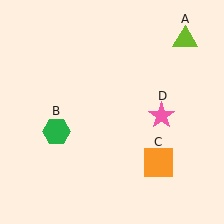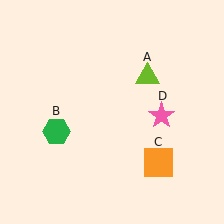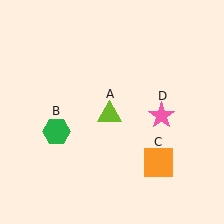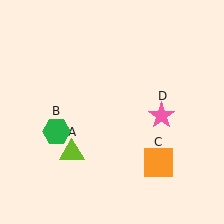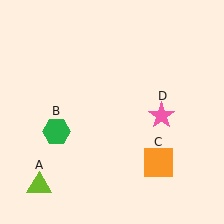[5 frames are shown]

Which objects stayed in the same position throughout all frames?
Green hexagon (object B) and orange square (object C) and pink star (object D) remained stationary.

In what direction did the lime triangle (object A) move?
The lime triangle (object A) moved down and to the left.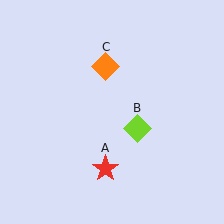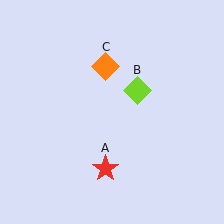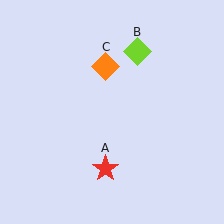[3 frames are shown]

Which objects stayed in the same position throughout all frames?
Red star (object A) and orange diamond (object C) remained stationary.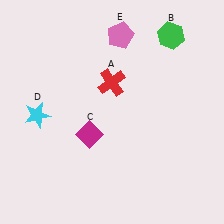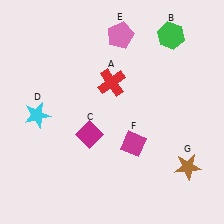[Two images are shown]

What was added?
A magenta diamond (F), a brown star (G) were added in Image 2.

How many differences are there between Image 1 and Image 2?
There are 2 differences between the two images.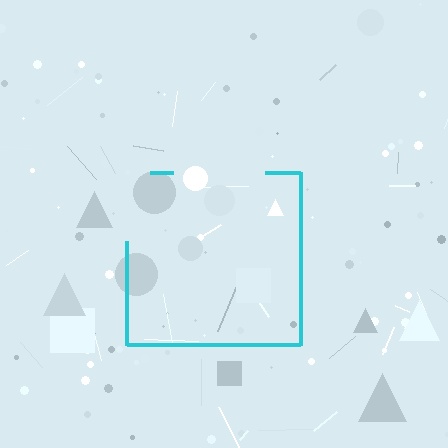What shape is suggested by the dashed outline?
The dashed outline suggests a square.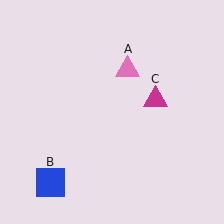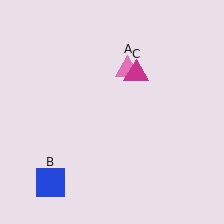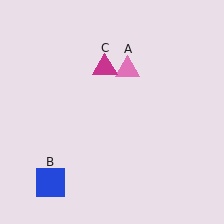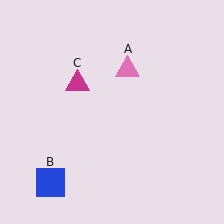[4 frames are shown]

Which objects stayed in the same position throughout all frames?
Pink triangle (object A) and blue square (object B) remained stationary.